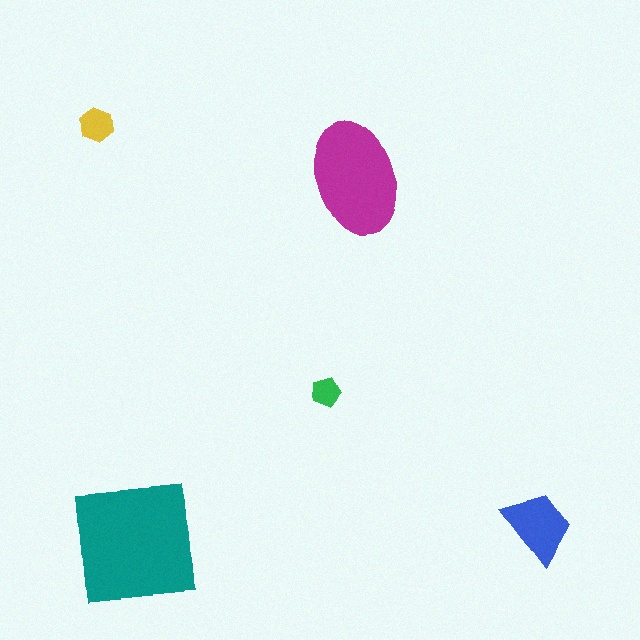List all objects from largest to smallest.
The teal square, the magenta ellipse, the blue trapezoid, the yellow hexagon, the green pentagon.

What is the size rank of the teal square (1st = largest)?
1st.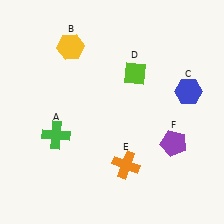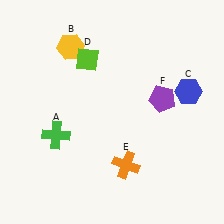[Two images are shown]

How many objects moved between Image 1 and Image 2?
2 objects moved between the two images.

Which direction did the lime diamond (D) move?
The lime diamond (D) moved left.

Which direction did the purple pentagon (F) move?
The purple pentagon (F) moved up.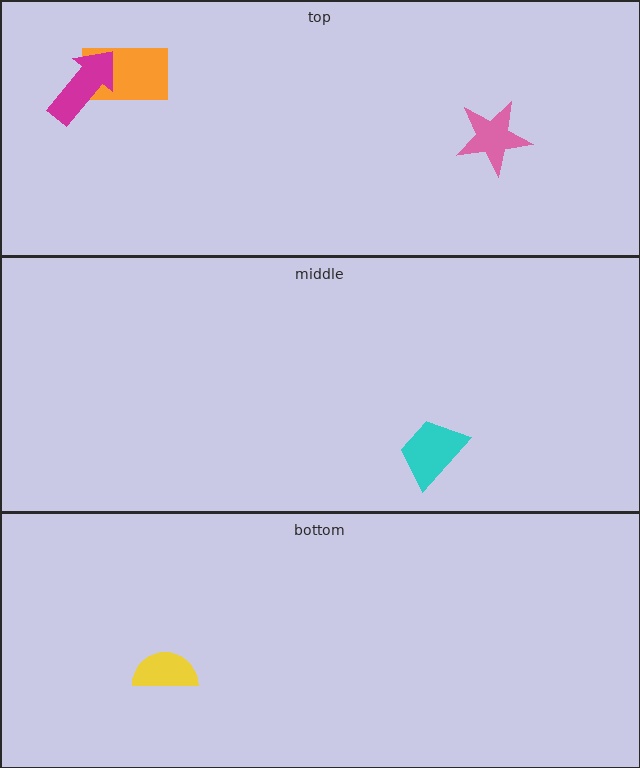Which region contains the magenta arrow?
The top region.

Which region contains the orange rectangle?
The top region.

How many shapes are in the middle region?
1.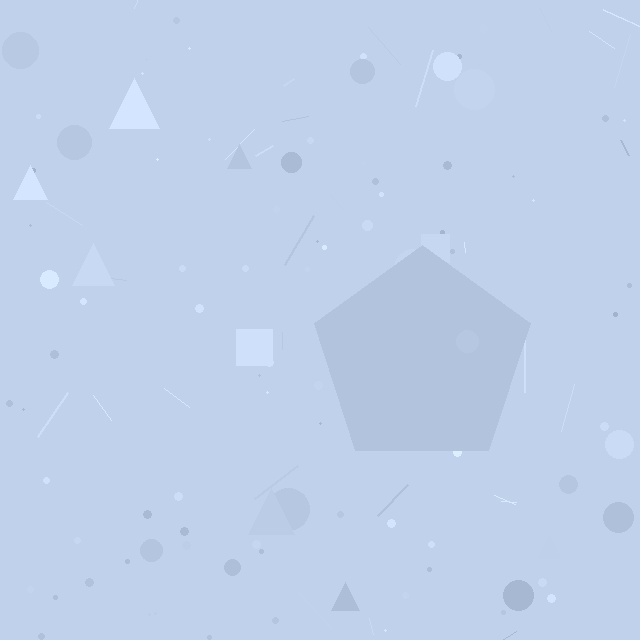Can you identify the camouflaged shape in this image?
The camouflaged shape is a pentagon.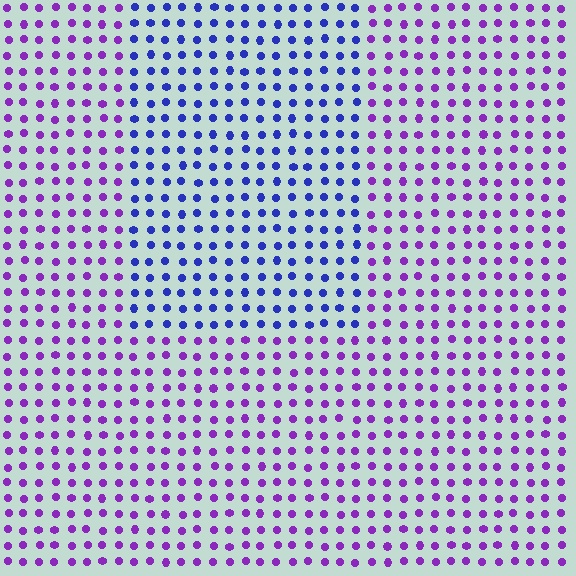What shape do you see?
I see a rectangle.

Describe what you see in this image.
The image is filled with small purple elements in a uniform arrangement. A rectangle-shaped region is visible where the elements are tinted to a slightly different hue, forming a subtle color boundary.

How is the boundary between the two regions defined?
The boundary is defined purely by a slight shift in hue (about 46 degrees). Spacing, size, and orientation are identical on both sides.